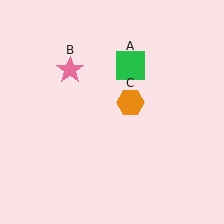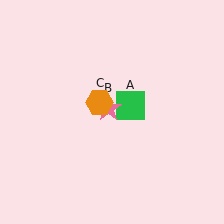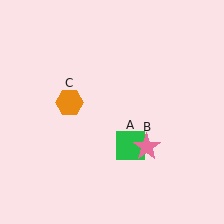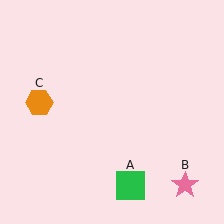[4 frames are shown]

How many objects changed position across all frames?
3 objects changed position: green square (object A), pink star (object B), orange hexagon (object C).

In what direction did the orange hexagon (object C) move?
The orange hexagon (object C) moved left.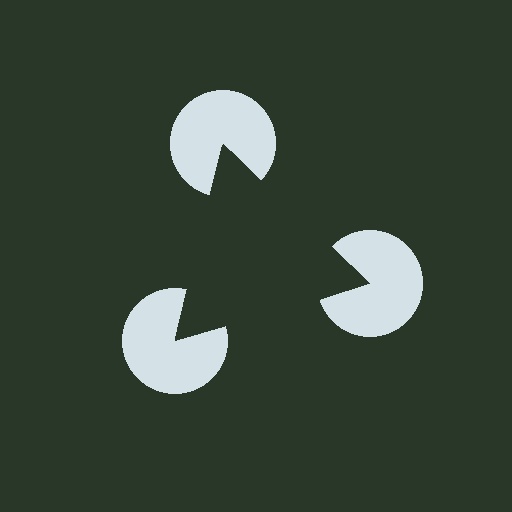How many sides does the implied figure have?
3 sides.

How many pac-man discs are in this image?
There are 3 — one at each vertex of the illusory triangle.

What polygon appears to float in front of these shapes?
An illusory triangle — its edges are inferred from the aligned wedge cuts in the pac-man discs, not physically drawn.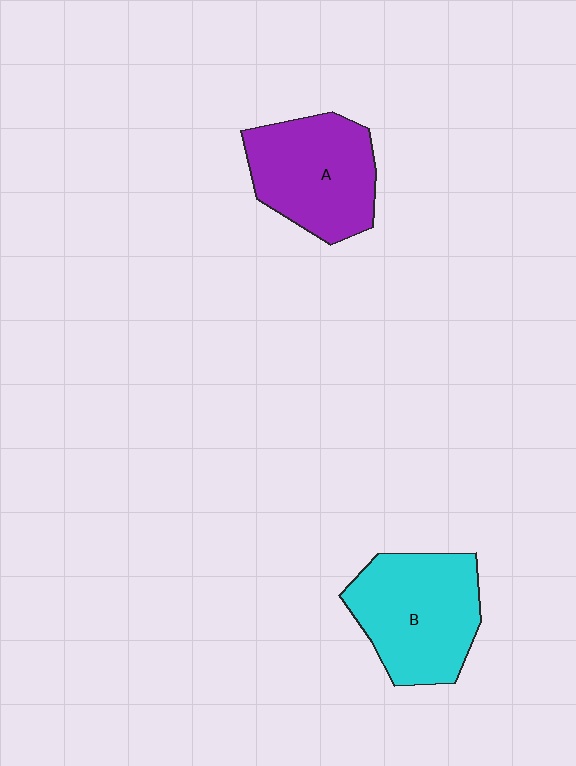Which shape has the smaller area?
Shape A (purple).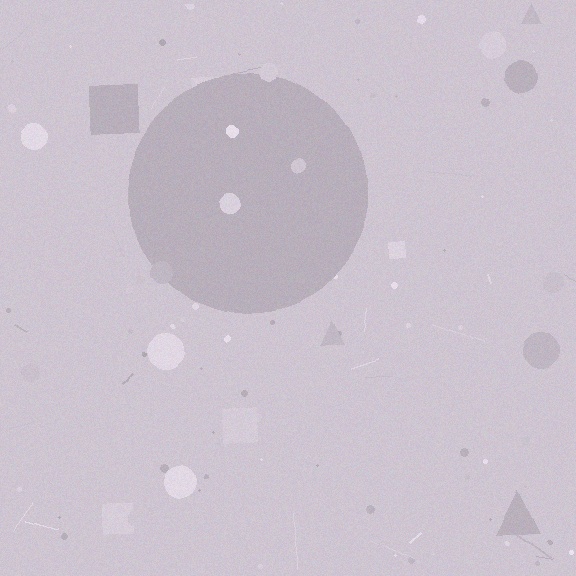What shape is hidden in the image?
A circle is hidden in the image.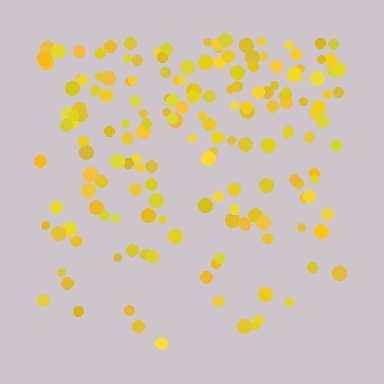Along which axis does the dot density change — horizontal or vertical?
Vertical.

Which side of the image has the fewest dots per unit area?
The bottom.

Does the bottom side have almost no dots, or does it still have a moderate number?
Still a moderate number, just noticeably fewer than the top.